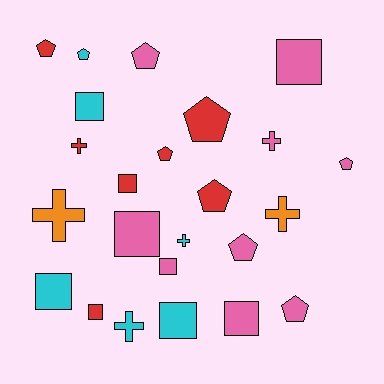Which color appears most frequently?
Pink, with 9 objects.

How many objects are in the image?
There are 24 objects.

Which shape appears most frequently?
Square, with 9 objects.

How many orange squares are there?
There are no orange squares.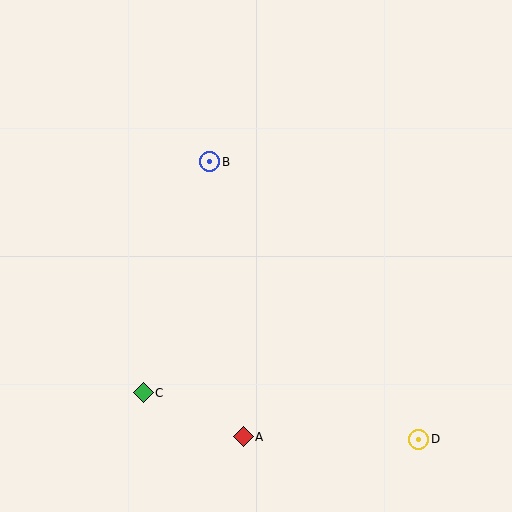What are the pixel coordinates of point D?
Point D is at (419, 439).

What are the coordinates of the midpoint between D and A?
The midpoint between D and A is at (331, 438).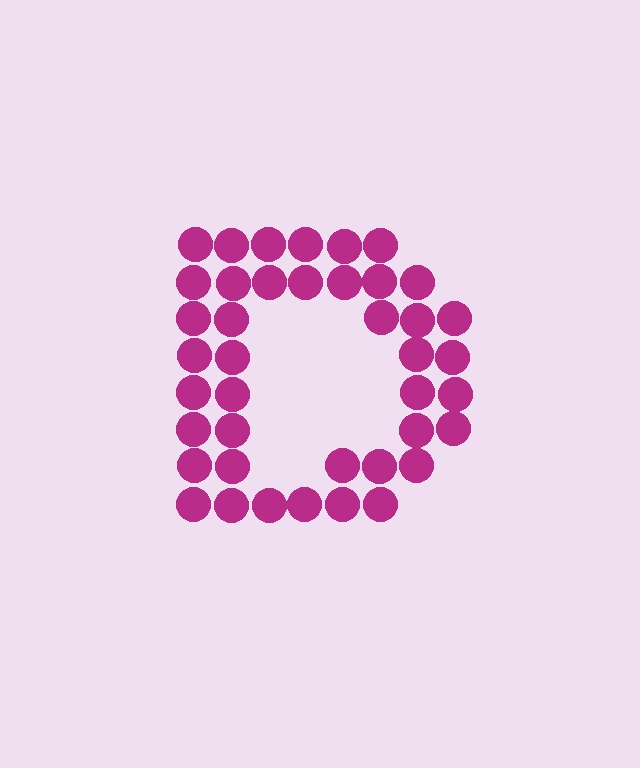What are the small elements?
The small elements are circles.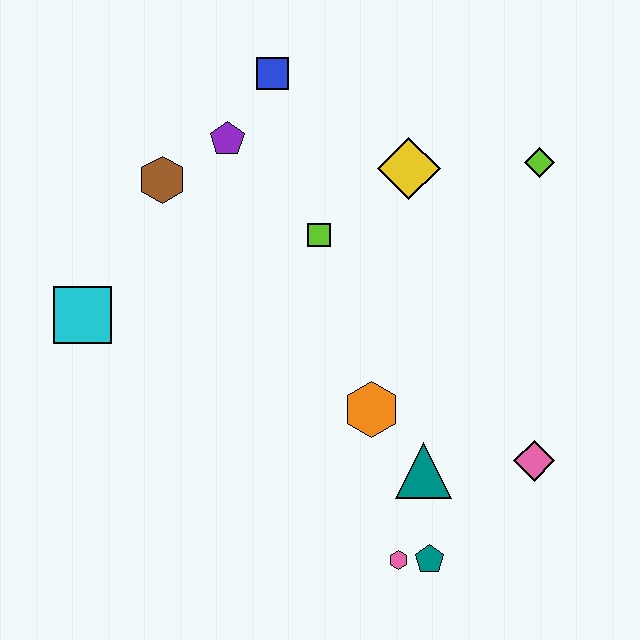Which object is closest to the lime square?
The yellow diamond is closest to the lime square.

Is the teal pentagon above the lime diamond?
No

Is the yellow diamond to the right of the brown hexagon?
Yes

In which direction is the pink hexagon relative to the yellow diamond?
The pink hexagon is below the yellow diamond.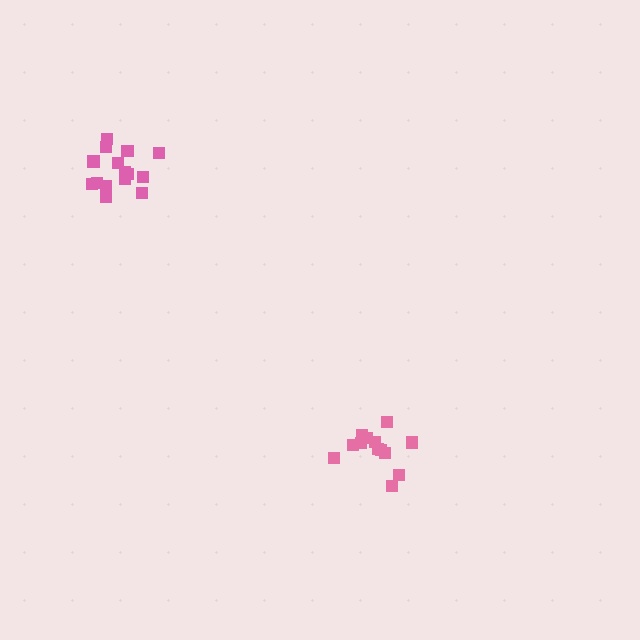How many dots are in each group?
Group 1: 13 dots, Group 2: 15 dots (28 total).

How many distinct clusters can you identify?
There are 2 distinct clusters.